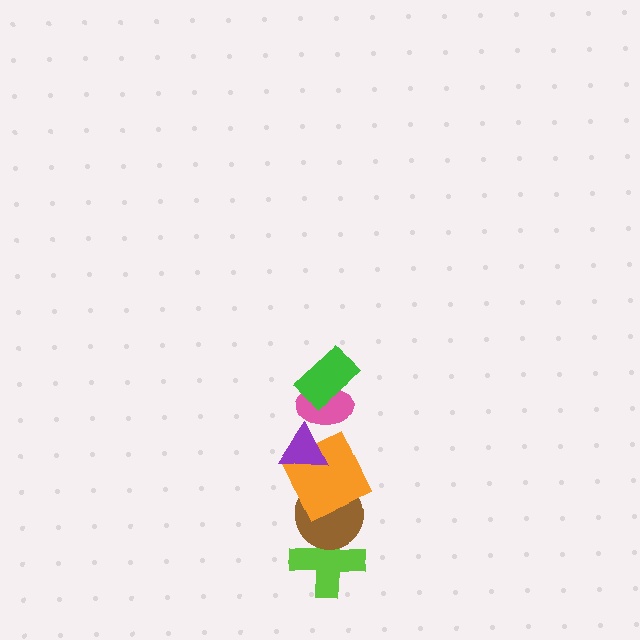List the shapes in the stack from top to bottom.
From top to bottom: the green rectangle, the pink ellipse, the purple triangle, the orange square, the brown circle, the lime cross.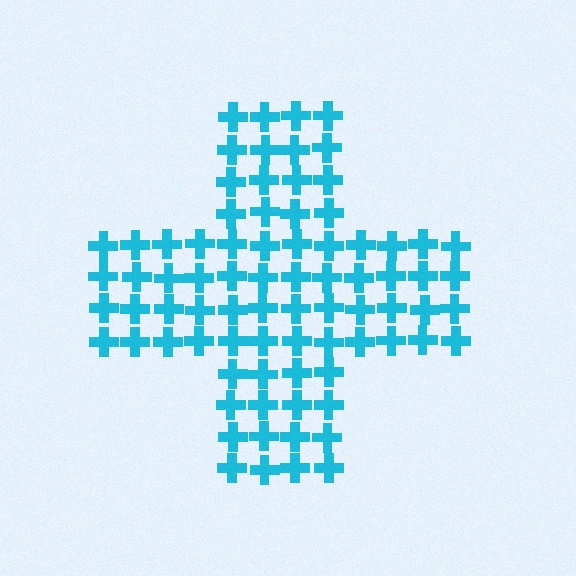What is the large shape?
The large shape is a cross.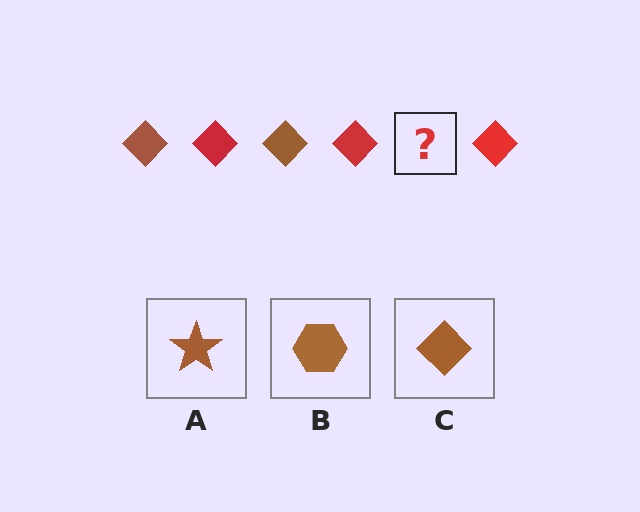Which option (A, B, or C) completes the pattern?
C.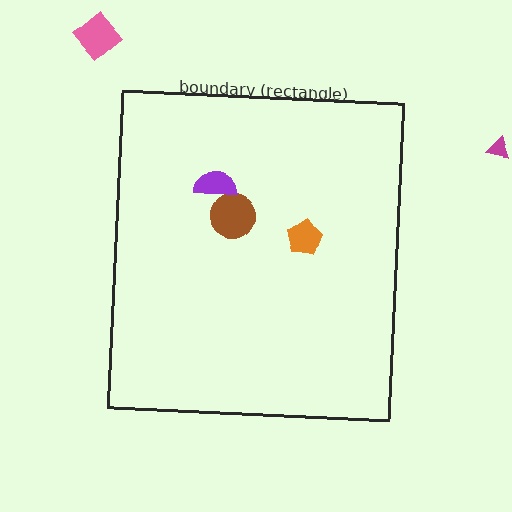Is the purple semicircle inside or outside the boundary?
Inside.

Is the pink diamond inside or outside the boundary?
Outside.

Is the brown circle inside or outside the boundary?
Inside.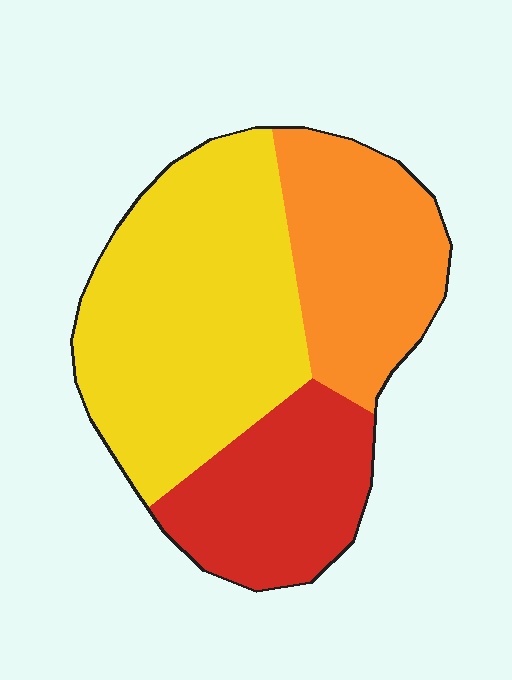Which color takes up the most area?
Yellow, at roughly 50%.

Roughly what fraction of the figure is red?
Red covers roughly 25% of the figure.